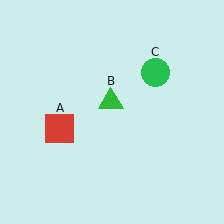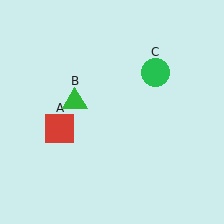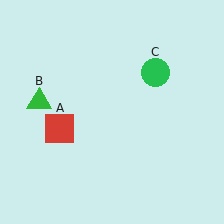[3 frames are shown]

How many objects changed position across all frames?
1 object changed position: green triangle (object B).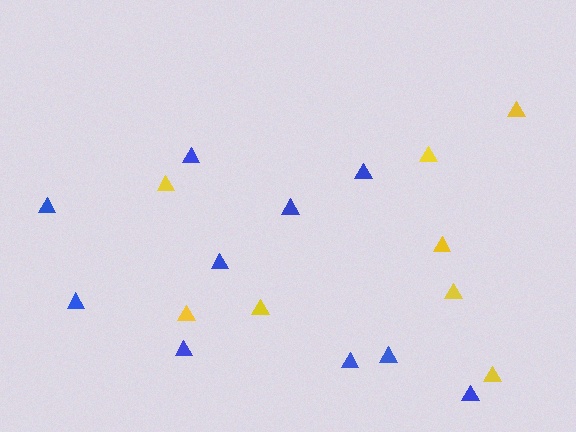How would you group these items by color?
There are 2 groups: one group of blue triangles (10) and one group of yellow triangles (8).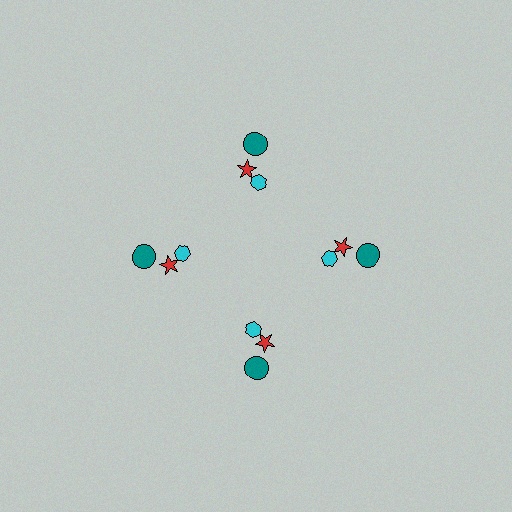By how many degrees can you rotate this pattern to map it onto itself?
The pattern maps onto itself every 90 degrees of rotation.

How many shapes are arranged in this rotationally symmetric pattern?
There are 12 shapes, arranged in 4 groups of 3.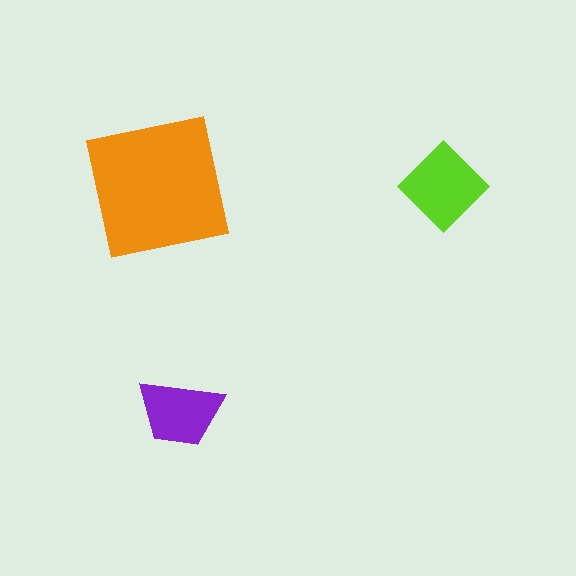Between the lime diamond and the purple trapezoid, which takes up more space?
The lime diamond.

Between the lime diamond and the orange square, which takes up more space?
The orange square.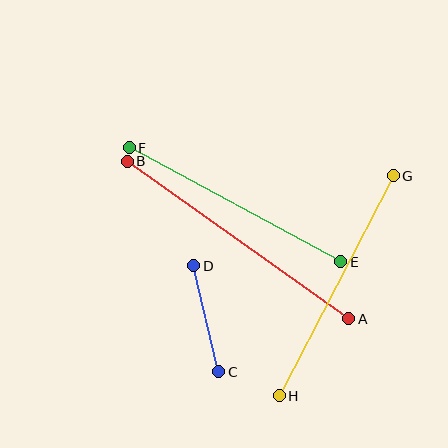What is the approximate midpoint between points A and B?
The midpoint is at approximately (238, 240) pixels.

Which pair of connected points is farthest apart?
Points A and B are farthest apart.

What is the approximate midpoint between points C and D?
The midpoint is at approximately (206, 319) pixels.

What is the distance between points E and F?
The distance is approximately 240 pixels.